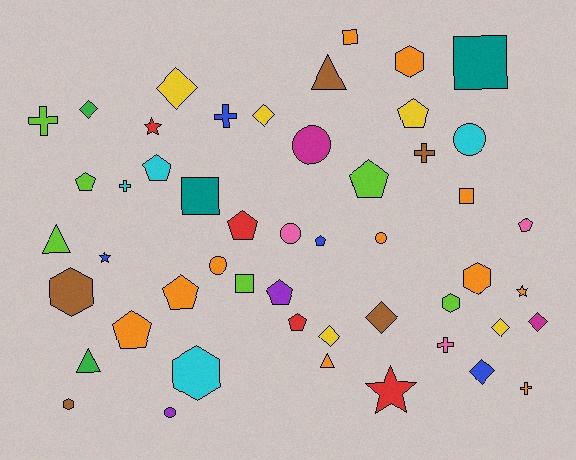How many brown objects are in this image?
There are 5 brown objects.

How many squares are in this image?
There are 5 squares.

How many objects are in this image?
There are 50 objects.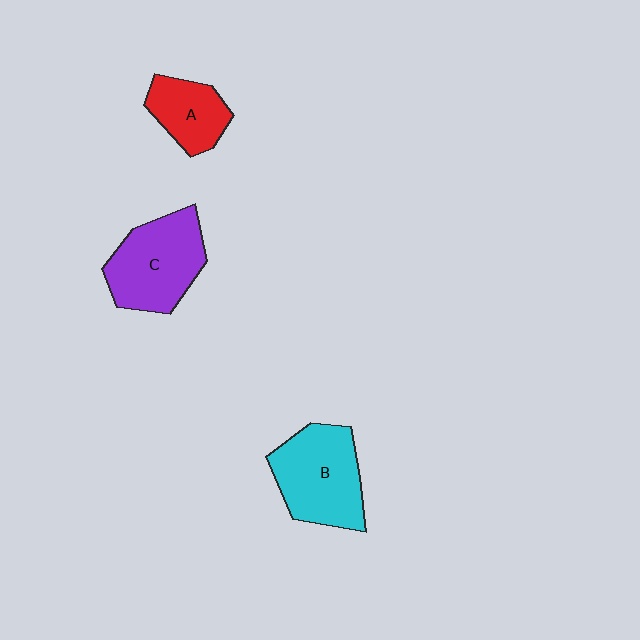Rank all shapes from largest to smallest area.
From largest to smallest: B (cyan), C (purple), A (red).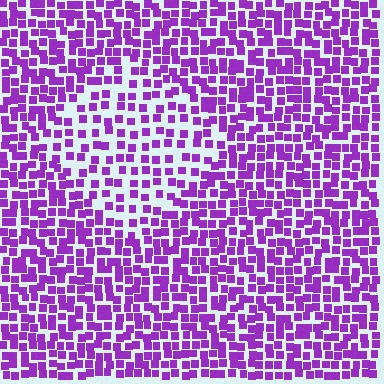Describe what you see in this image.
The image contains small purple elements arranged at two different densities. A diamond-shaped region is visible where the elements are less densely packed than the surrounding area.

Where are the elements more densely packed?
The elements are more densely packed outside the diamond boundary.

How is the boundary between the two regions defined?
The boundary is defined by a change in element density (approximately 1.8x ratio). All elements are the same color, size, and shape.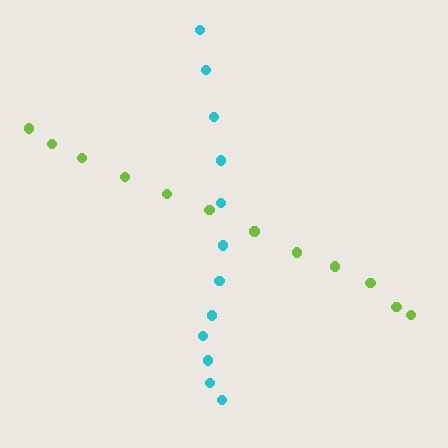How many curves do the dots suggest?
There are 2 distinct paths.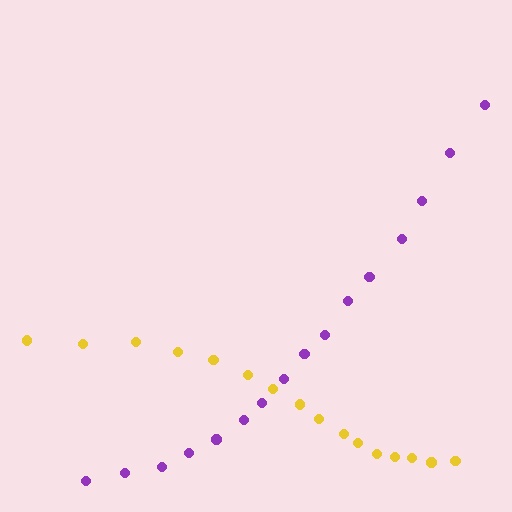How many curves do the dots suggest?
There are 2 distinct paths.